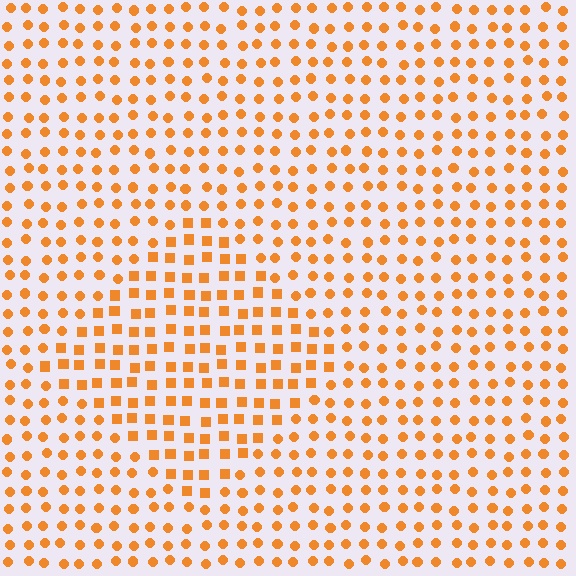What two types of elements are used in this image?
The image uses squares inside the diamond region and circles outside it.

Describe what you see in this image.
The image is filled with small orange elements arranged in a uniform grid. A diamond-shaped region contains squares, while the surrounding area contains circles. The boundary is defined purely by the change in element shape.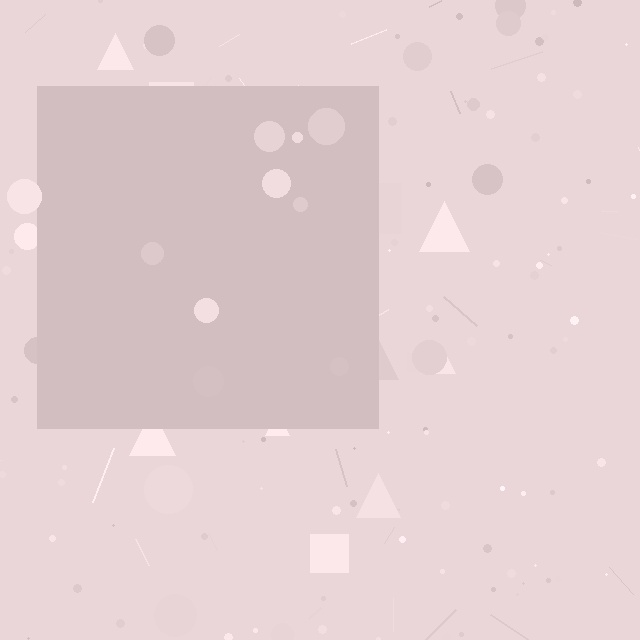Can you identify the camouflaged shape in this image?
The camouflaged shape is a square.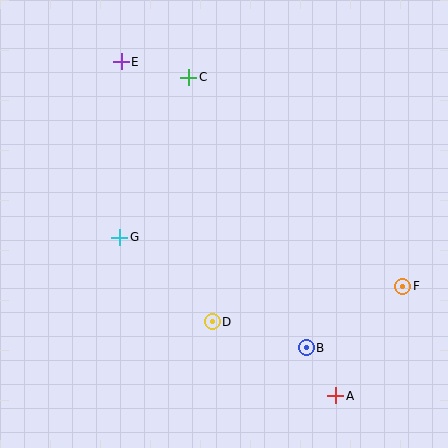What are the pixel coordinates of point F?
Point F is at (403, 286).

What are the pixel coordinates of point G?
Point G is at (120, 237).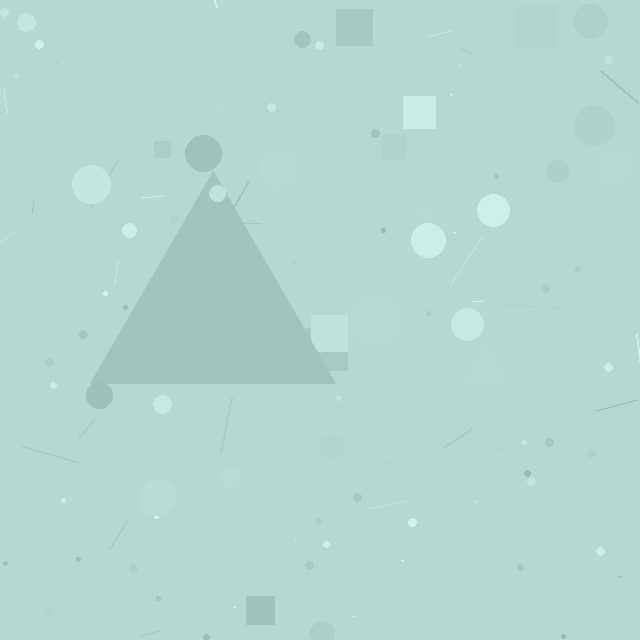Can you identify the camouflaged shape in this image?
The camouflaged shape is a triangle.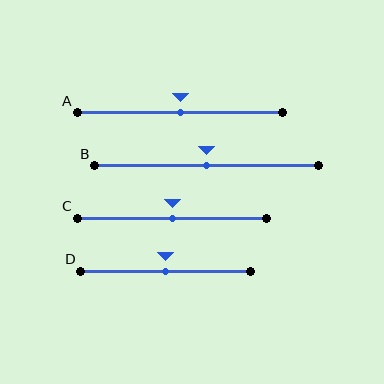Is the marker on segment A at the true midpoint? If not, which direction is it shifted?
Yes, the marker on segment A is at the true midpoint.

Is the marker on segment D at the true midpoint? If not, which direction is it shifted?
Yes, the marker on segment D is at the true midpoint.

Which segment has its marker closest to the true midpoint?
Segment A has its marker closest to the true midpoint.